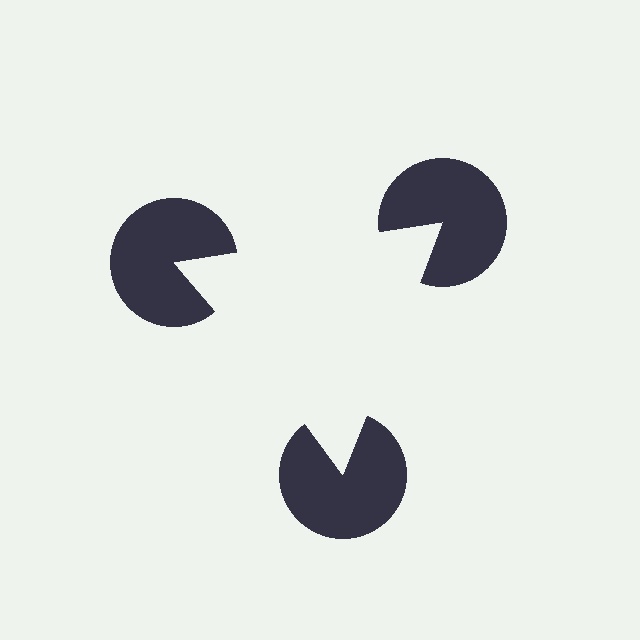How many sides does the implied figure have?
3 sides.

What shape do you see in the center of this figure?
An illusory triangle — its edges are inferred from the aligned wedge cuts in the pac-man discs, not physically drawn.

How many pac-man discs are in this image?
There are 3 — one at each vertex of the illusory triangle.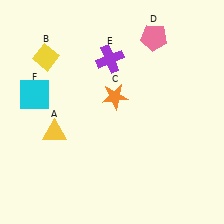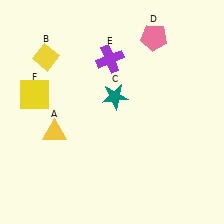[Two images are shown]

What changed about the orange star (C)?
In Image 1, C is orange. In Image 2, it changed to teal.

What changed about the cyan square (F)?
In Image 1, F is cyan. In Image 2, it changed to yellow.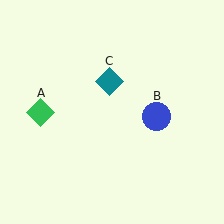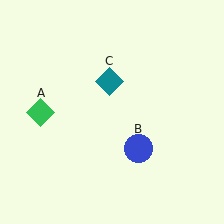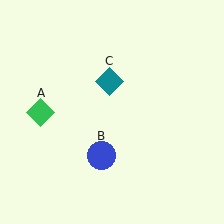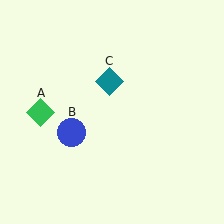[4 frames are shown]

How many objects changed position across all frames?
1 object changed position: blue circle (object B).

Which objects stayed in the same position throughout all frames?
Green diamond (object A) and teal diamond (object C) remained stationary.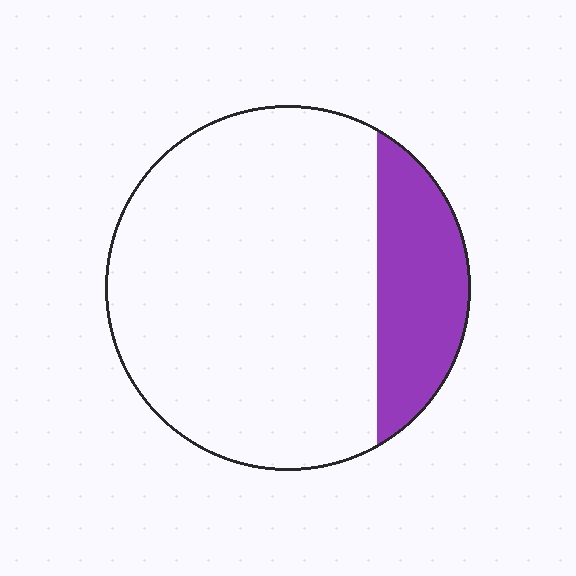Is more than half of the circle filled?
No.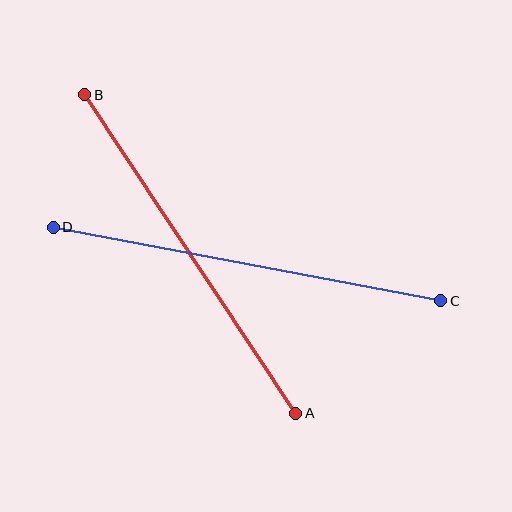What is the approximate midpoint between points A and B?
The midpoint is at approximately (190, 254) pixels.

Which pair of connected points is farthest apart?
Points C and D are farthest apart.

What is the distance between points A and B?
The distance is approximately 382 pixels.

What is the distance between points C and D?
The distance is approximately 394 pixels.